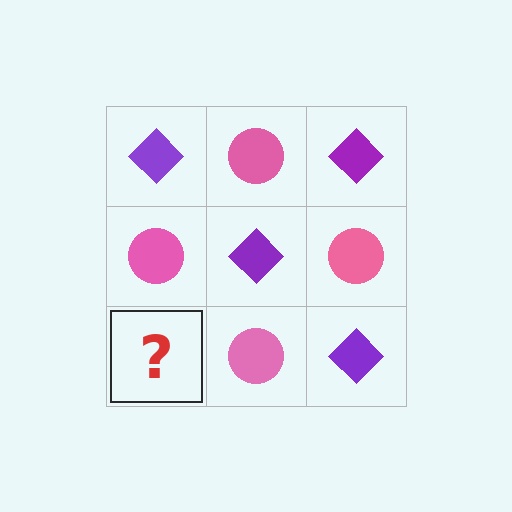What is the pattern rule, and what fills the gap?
The rule is that it alternates purple diamond and pink circle in a checkerboard pattern. The gap should be filled with a purple diamond.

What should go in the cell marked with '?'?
The missing cell should contain a purple diamond.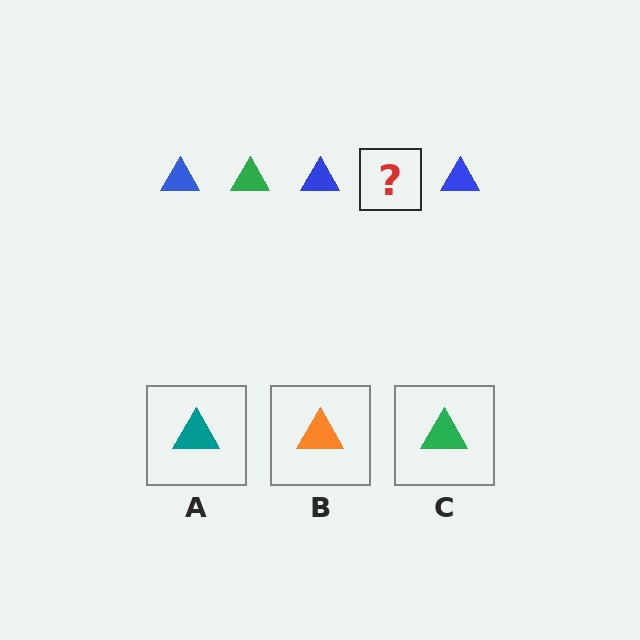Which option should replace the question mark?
Option C.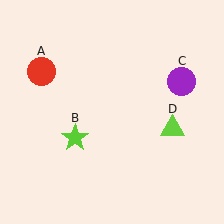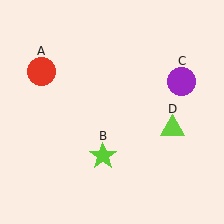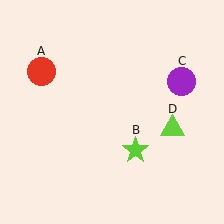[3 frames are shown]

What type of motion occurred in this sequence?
The lime star (object B) rotated counterclockwise around the center of the scene.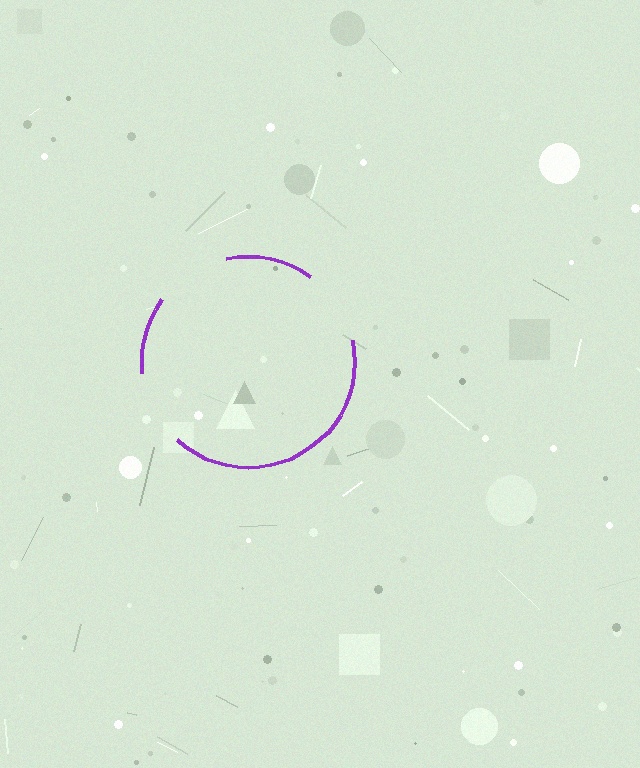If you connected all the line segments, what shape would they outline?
They would outline a circle.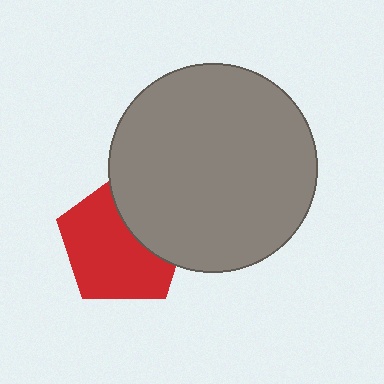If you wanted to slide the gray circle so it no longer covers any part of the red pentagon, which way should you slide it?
Slide it right — that is the most direct way to separate the two shapes.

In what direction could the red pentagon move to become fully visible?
The red pentagon could move left. That would shift it out from behind the gray circle entirely.